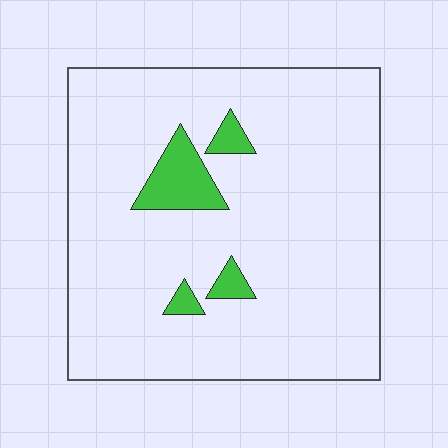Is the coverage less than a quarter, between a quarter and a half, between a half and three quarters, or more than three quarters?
Less than a quarter.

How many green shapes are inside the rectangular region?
4.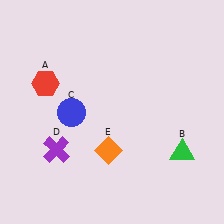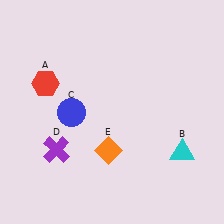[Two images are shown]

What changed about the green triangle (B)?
In Image 1, B is green. In Image 2, it changed to cyan.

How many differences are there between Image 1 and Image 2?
There is 1 difference between the two images.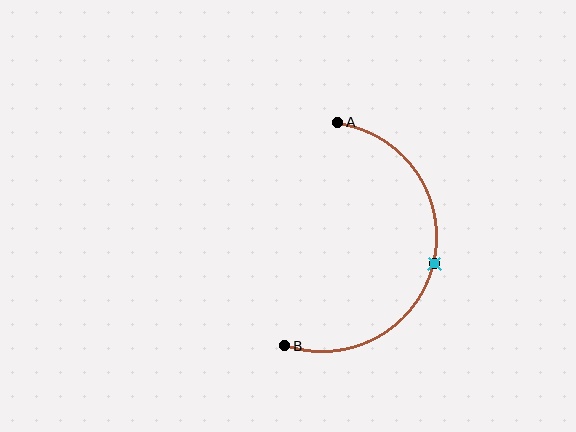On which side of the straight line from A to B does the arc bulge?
The arc bulges to the right of the straight line connecting A and B.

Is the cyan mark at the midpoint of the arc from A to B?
Yes. The cyan mark lies on the arc at equal arc-length from both A and B — it is the arc midpoint.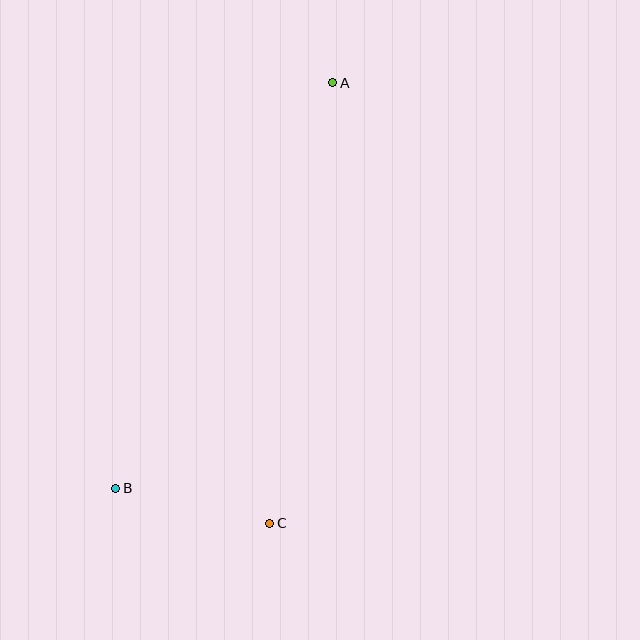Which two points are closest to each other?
Points B and C are closest to each other.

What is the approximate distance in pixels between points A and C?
The distance between A and C is approximately 445 pixels.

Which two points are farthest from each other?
Points A and B are farthest from each other.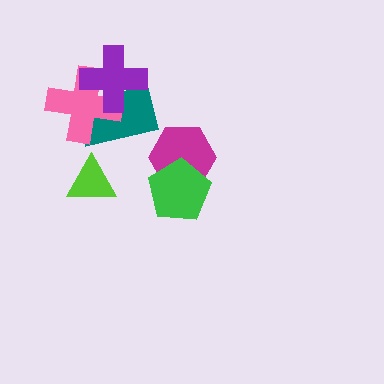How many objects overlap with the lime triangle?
0 objects overlap with the lime triangle.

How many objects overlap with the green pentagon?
1 object overlaps with the green pentagon.